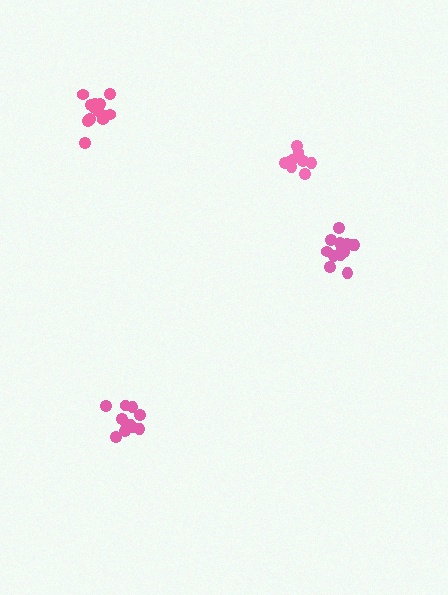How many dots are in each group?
Group 1: 13 dots, Group 2: 13 dots, Group 3: 9 dots, Group 4: 11 dots (46 total).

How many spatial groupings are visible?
There are 4 spatial groupings.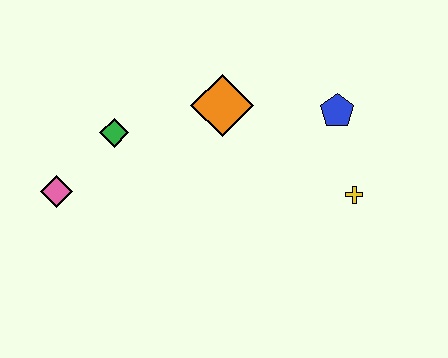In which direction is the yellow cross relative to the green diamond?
The yellow cross is to the right of the green diamond.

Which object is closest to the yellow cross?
The blue pentagon is closest to the yellow cross.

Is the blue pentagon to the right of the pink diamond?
Yes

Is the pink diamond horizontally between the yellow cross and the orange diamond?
No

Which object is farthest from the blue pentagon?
The pink diamond is farthest from the blue pentagon.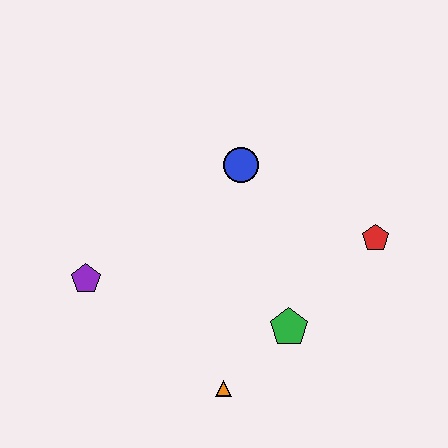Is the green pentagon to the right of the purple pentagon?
Yes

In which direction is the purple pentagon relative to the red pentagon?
The purple pentagon is to the left of the red pentagon.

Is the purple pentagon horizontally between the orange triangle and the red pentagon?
No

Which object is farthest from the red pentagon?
The purple pentagon is farthest from the red pentagon.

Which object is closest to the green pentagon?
The orange triangle is closest to the green pentagon.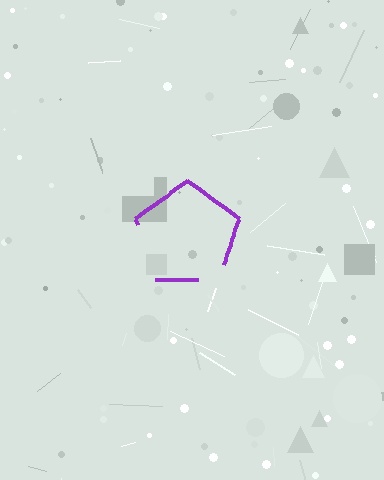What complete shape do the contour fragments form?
The contour fragments form a pentagon.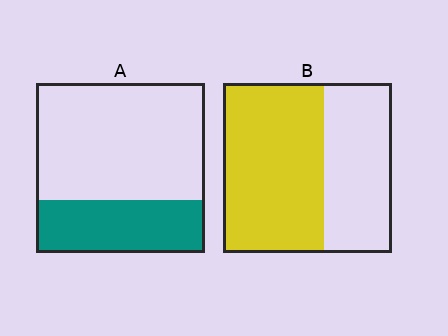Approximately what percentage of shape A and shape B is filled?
A is approximately 30% and B is approximately 60%.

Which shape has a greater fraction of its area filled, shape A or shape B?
Shape B.